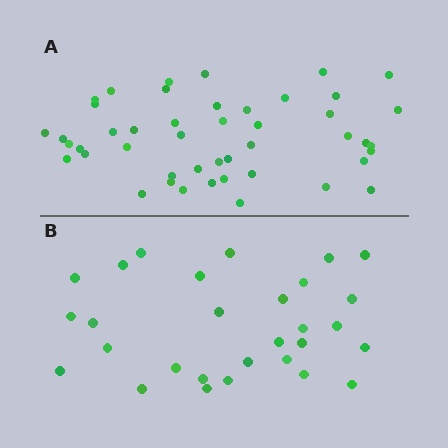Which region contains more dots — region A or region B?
Region A (the top region) has more dots.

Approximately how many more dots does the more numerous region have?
Region A has approximately 15 more dots than region B.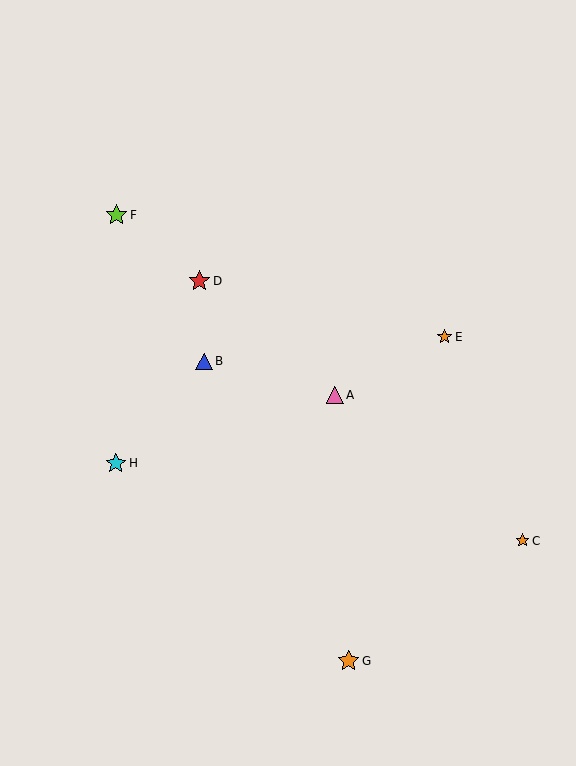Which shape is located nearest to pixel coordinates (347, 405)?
The pink triangle (labeled A) at (335, 395) is nearest to that location.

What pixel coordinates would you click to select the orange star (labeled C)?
Click at (522, 541) to select the orange star C.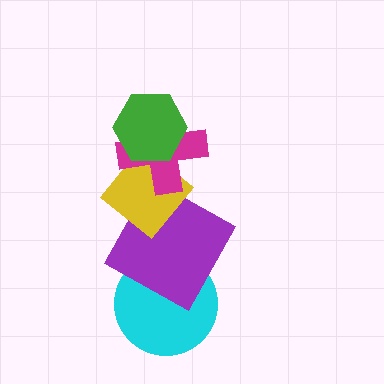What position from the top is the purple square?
The purple square is 4th from the top.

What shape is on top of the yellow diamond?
The magenta cross is on top of the yellow diamond.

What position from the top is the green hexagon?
The green hexagon is 1st from the top.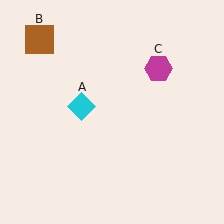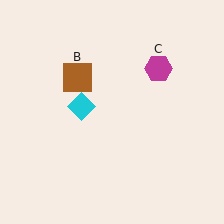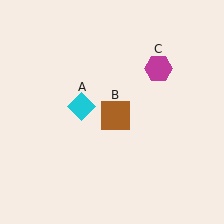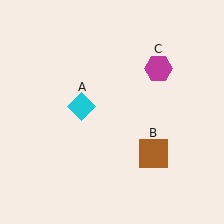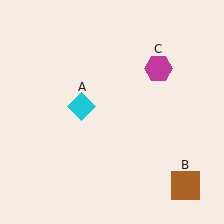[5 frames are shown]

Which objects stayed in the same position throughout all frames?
Cyan diamond (object A) and magenta hexagon (object C) remained stationary.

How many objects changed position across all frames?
1 object changed position: brown square (object B).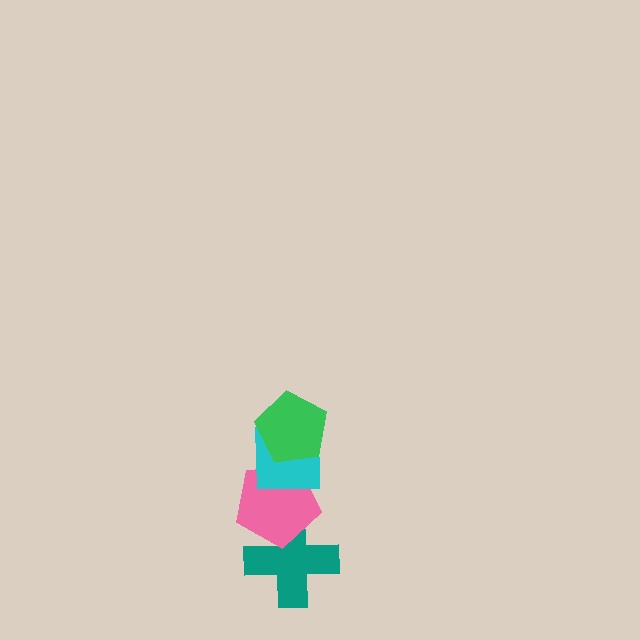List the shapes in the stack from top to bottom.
From top to bottom: the green pentagon, the cyan square, the pink pentagon, the teal cross.